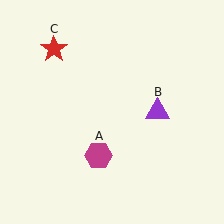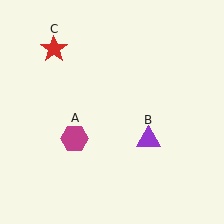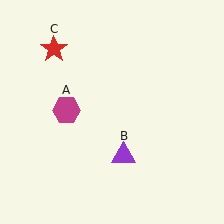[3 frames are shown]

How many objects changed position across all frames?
2 objects changed position: magenta hexagon (object A), purple triangle (object B).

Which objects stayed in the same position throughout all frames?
Red star (object C) remained stationary.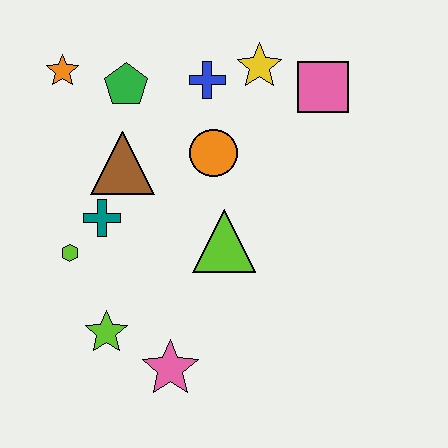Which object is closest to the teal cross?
The lime hexagon is closest to the teal cross.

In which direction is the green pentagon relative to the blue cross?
The green pentagon is to the left of the blue cross.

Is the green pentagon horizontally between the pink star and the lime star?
Yes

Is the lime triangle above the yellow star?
No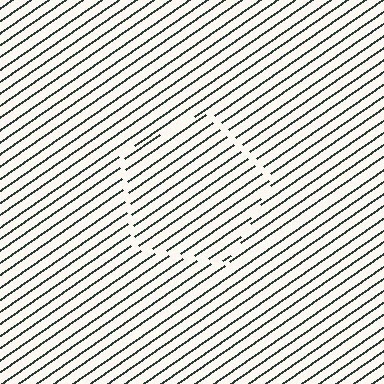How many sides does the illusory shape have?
5 sides — the line-ends trace a pentagon.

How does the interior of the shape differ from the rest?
The interior of the shape contains the same grating, shifted by half a period — the contour is defined by the phase discontinuity where line-ends from the inner and outer gratings abut.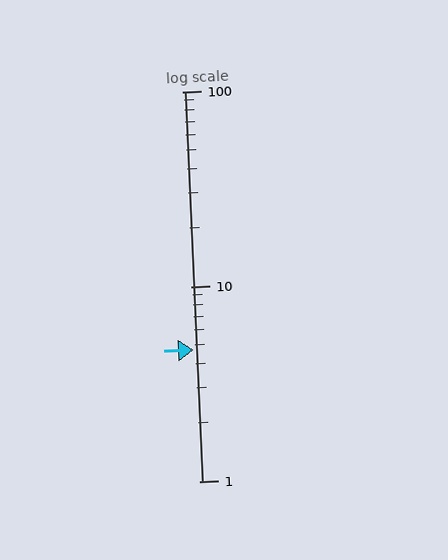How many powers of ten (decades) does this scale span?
The scale spans 2 decades, from 1 to 100.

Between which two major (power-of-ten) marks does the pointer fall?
The pointer is between 1 and 10.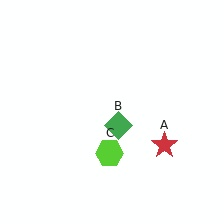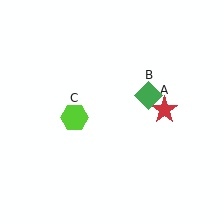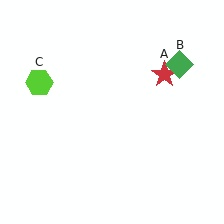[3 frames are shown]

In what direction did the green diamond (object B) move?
The green diamond (object B) moved up and to the right.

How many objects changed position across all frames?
3 objects changed position: red star (object A), green diamond (object B), lime hexagon (object C).